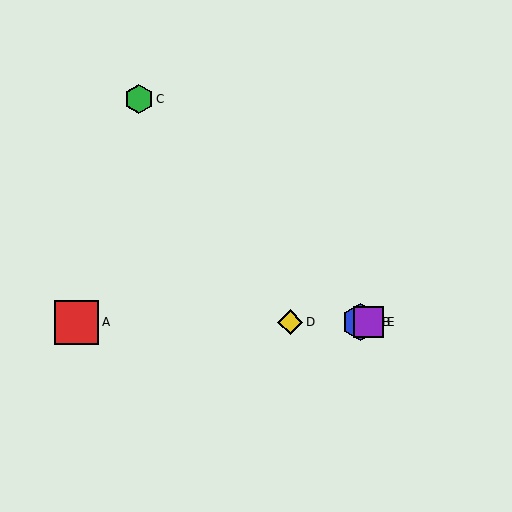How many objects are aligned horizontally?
4 objects (A, B, D, E) are aligned horizontally.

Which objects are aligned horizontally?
Objects A, B, D, E are aligned horizontally.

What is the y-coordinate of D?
Object D is at y≈322.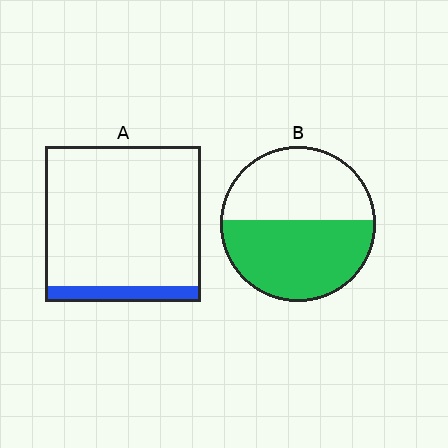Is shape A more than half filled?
No.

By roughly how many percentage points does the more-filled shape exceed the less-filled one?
By roughly 45 percentage points (B over A).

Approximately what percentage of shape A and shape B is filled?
A is approximately 10% and B is approximately 55%.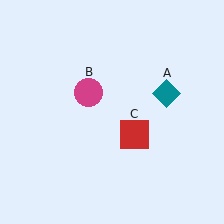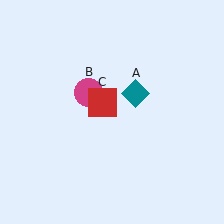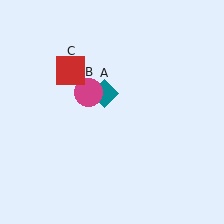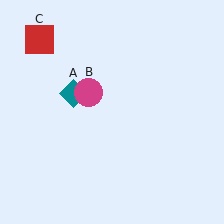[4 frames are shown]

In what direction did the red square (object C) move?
The red square (object C) moved up and to the left.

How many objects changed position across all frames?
2 objects changed position: teal diamond (object A), red square (object C).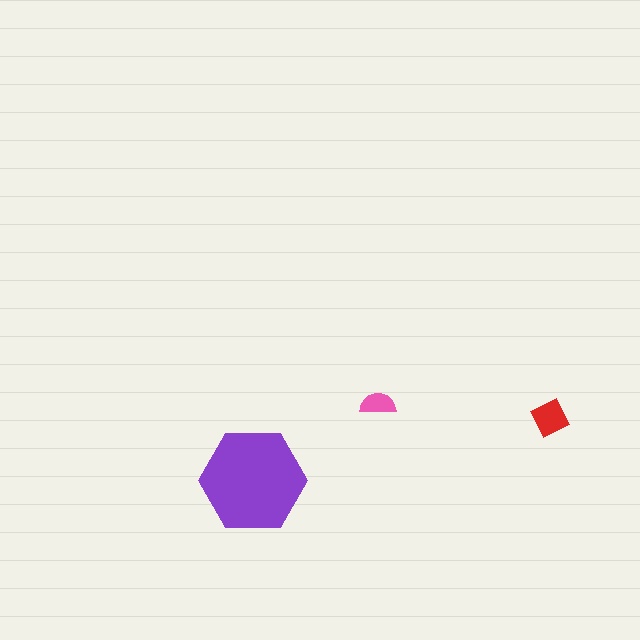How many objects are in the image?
There are 3 objects in the image.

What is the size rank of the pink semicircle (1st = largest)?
3rd.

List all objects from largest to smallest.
The purple hexagon, the red diamond, the pink semicircle.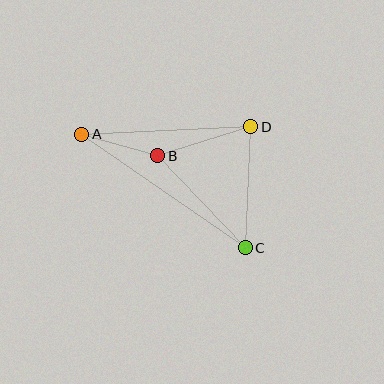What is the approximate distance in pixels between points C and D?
The distance between C and D is approximately 121 pixels.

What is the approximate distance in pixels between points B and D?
The distance between B and D is approximately 98 pixels.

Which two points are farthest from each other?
Points A and C are farthest from each other.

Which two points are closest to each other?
Points A and B are closest to each other.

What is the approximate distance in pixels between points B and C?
The distance between B and C is approximately 127 pixels.